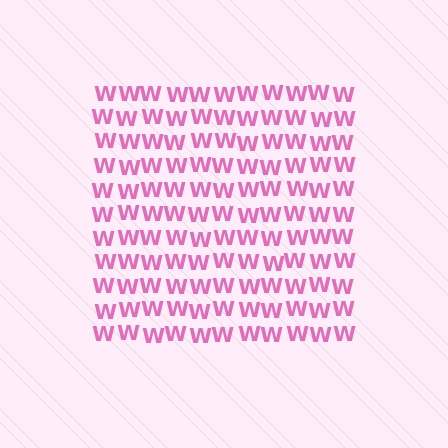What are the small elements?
The small elements are letter W's.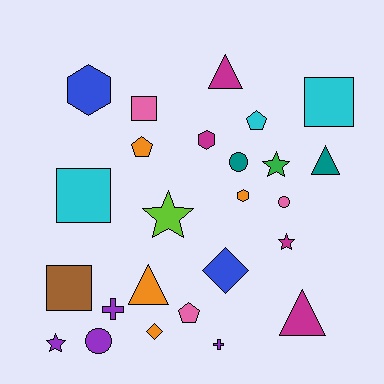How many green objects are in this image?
There is 1 green object.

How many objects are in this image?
There are 25 objects.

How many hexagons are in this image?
There are 3 hexagons.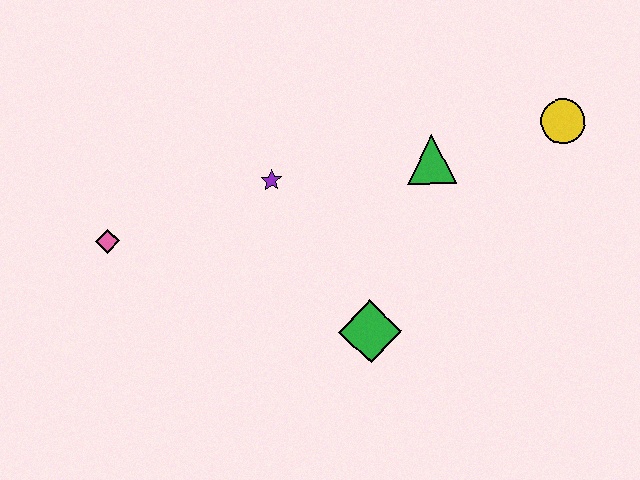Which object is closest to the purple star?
The green triangle is closest to the purple star.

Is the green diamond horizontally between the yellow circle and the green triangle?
No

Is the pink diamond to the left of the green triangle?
Yes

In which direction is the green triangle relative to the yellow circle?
The green triangle is to the left of the yellow circle.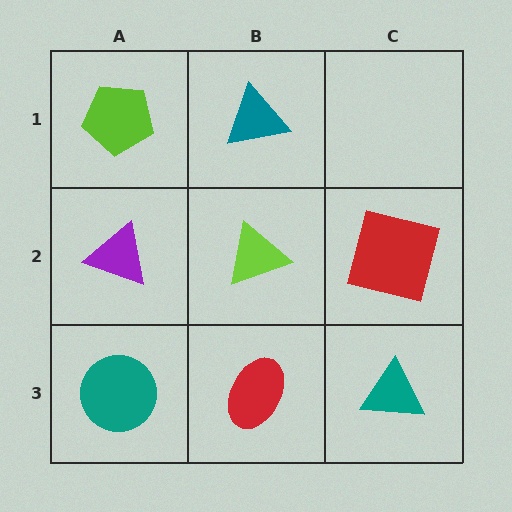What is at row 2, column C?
A red square.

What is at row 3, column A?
A teal circle.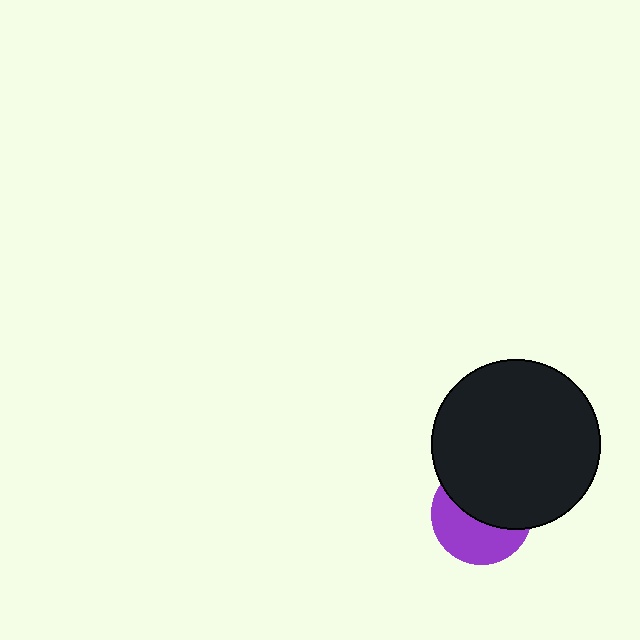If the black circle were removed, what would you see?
You would see the complete purple circle.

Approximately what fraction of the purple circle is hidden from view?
Roughly 53% of the purple circle is hidden behind the black circle.